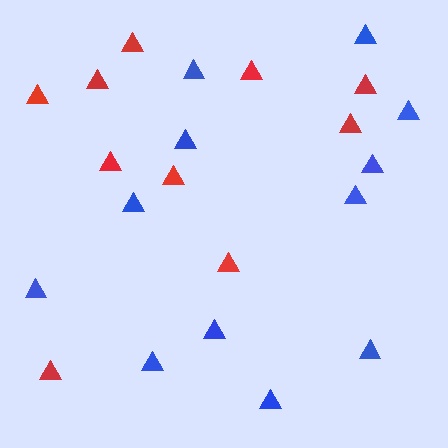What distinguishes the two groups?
There are 2 groups: one group of red triangles (10) and one group of blue triangles (12).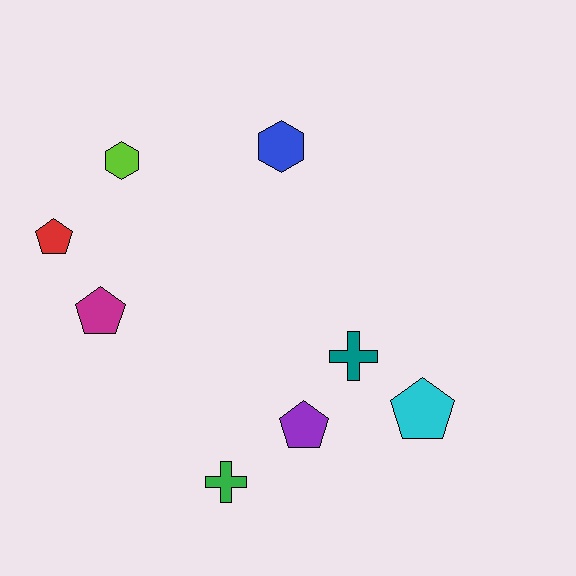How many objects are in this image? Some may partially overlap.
There are 8 objects.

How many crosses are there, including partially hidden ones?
There are 2 crosses.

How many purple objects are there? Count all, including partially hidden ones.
There is 1 purple object.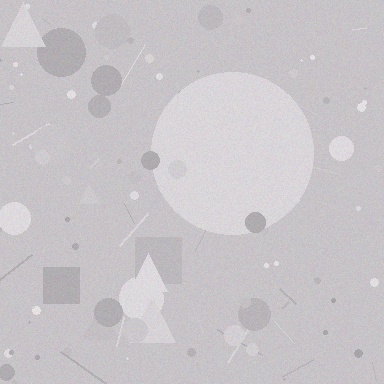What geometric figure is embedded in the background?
A circle is embedded in the background.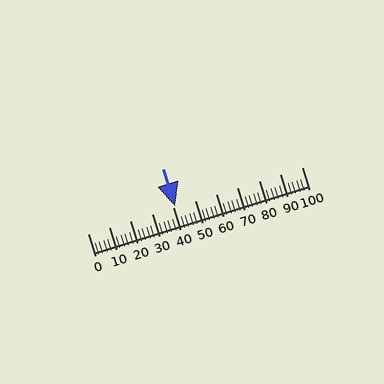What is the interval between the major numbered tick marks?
The major tick marks are spaced 10 units apart.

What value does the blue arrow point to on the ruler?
The blue arrow points to approximately 41.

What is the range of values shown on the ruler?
The ruler shows values from 0 to 100.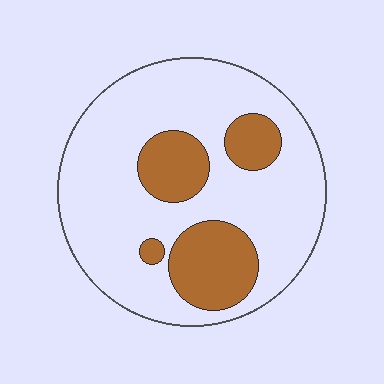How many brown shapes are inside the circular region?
4.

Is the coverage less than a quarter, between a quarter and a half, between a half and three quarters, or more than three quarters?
Less than a quarter.